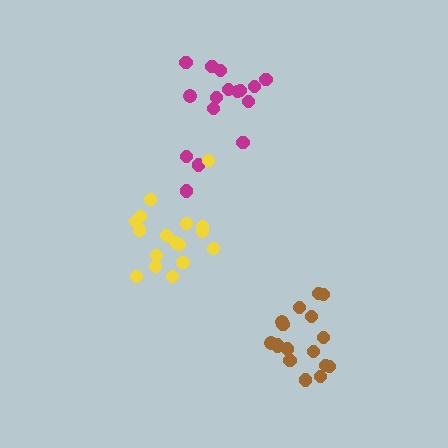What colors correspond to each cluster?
The clusters are colored: magenta, yellow, brown.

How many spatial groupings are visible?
There are 3 spatial groupings.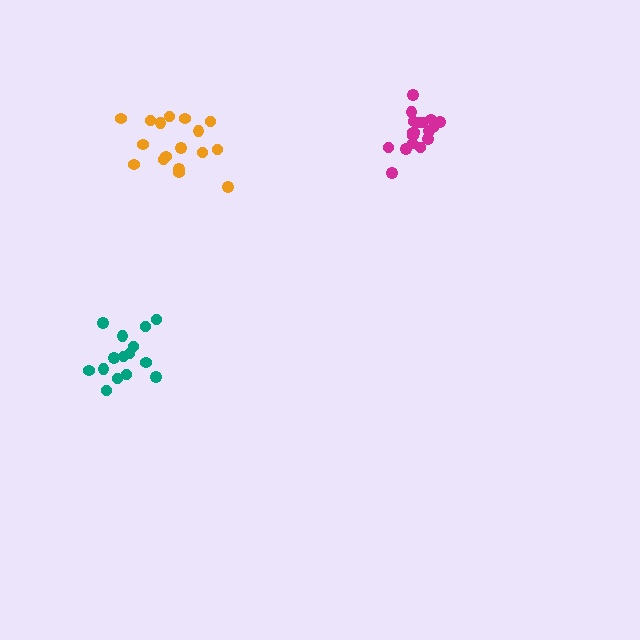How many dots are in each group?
Group 1: 18 dots, Group 2: 15 dots, Group 3: 17 dots (50 total).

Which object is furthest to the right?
The magenta cluster is rightmost.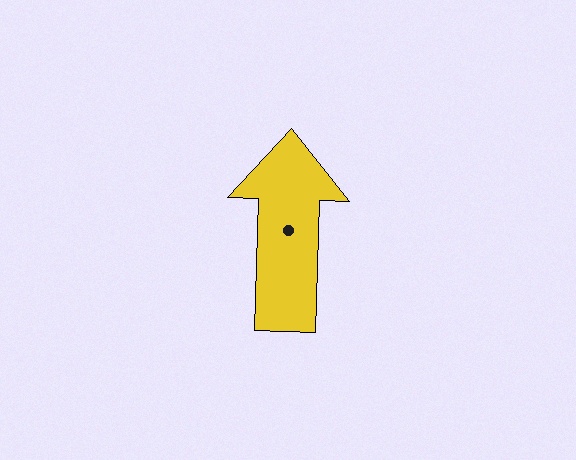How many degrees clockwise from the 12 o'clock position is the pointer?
Approximately 2 degrees.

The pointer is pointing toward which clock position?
Roughly 12 o'clock.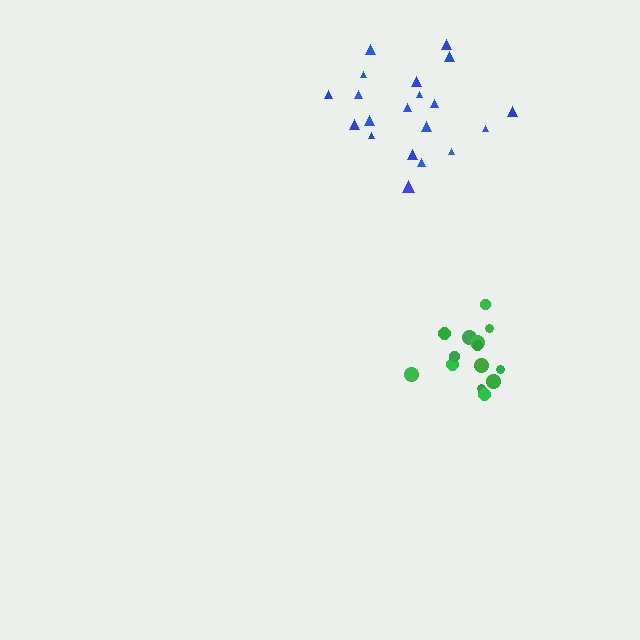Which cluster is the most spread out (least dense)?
Blue.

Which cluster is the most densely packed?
Green.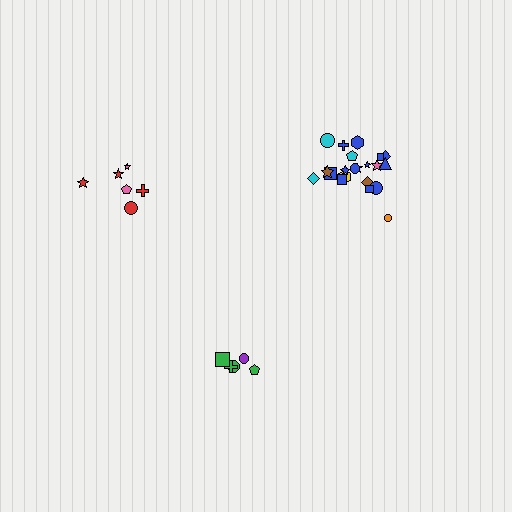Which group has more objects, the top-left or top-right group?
The top-right group.